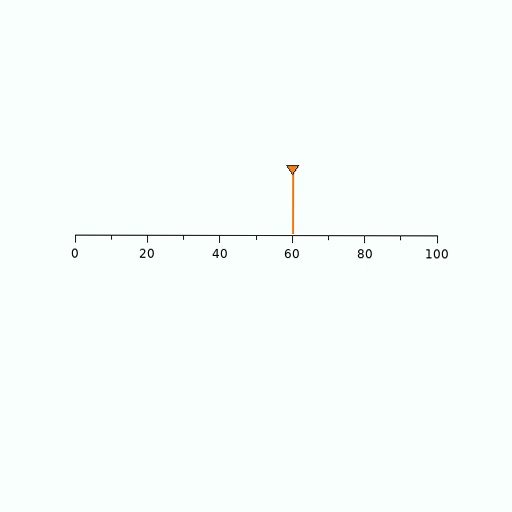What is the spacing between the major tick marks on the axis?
The major ticks are spaced 20 apart.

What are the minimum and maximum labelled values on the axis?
The axis runs from 0 to 100.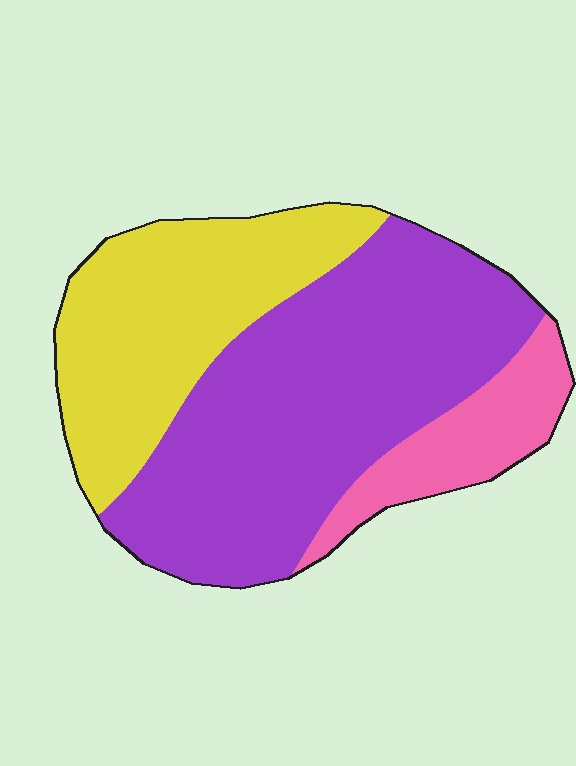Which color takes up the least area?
Pink, at roughly 15%.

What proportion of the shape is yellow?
Yellow covers 32% of the shape.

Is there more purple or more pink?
Purple.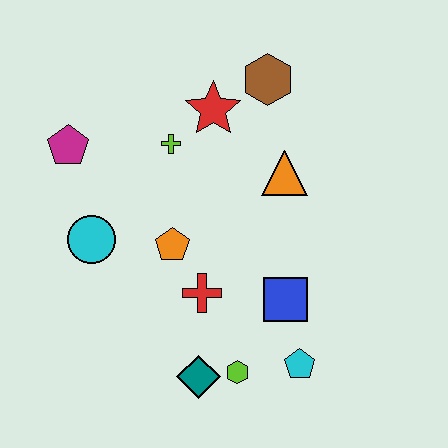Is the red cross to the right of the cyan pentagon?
No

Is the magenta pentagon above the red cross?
Yes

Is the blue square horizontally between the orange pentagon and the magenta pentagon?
No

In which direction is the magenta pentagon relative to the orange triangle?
The magenta pentagon is to the left of the orange triangle.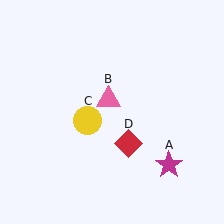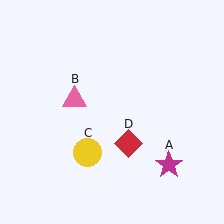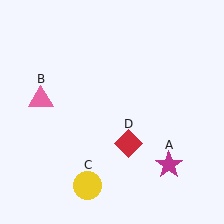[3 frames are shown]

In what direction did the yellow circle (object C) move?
The yellow circle (object C) moved down.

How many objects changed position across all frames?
2 objects changed position: pink triangle (object B), yellow circle (object C).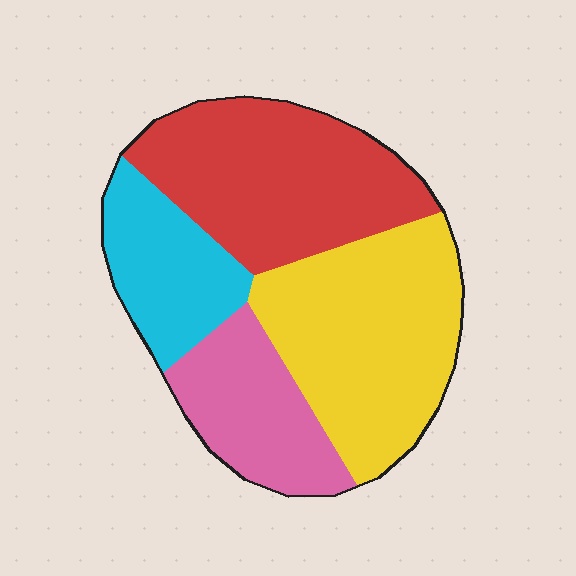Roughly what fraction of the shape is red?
Red takes up about one third (1/3) of the shape.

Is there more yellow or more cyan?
Yellow.